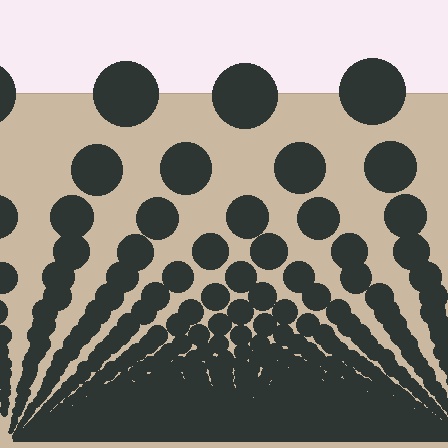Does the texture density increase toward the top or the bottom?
Density increases toward the bottom.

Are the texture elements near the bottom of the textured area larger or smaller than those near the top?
Smaller. The gradient is inverted — elements near the bottom are smaller and denser.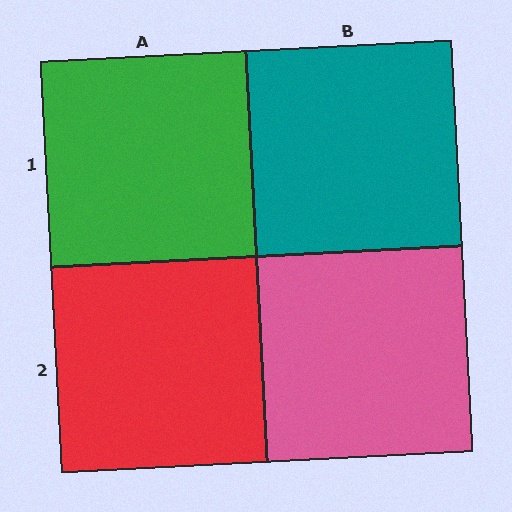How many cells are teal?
1 cell is teal.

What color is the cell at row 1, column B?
Teal.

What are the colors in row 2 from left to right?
Red, pink.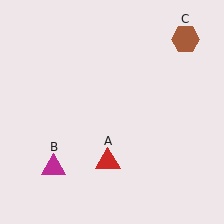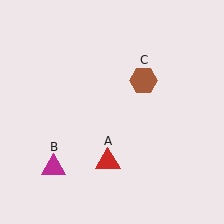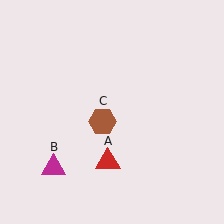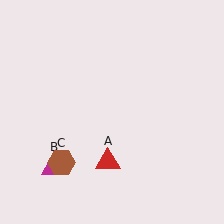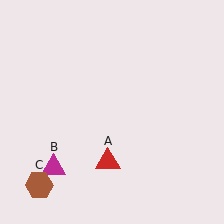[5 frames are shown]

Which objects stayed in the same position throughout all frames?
Red triangle (object A) and magenta triangle (object B) remained stationary.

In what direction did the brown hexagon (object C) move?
The brown hexagon (object C) moved down and to the left.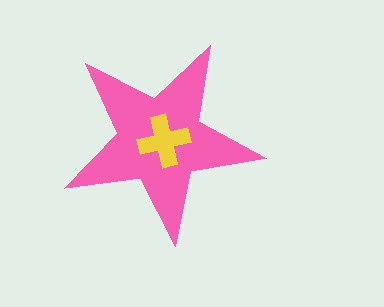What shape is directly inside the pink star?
The yellow cross.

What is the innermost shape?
The yellow cross.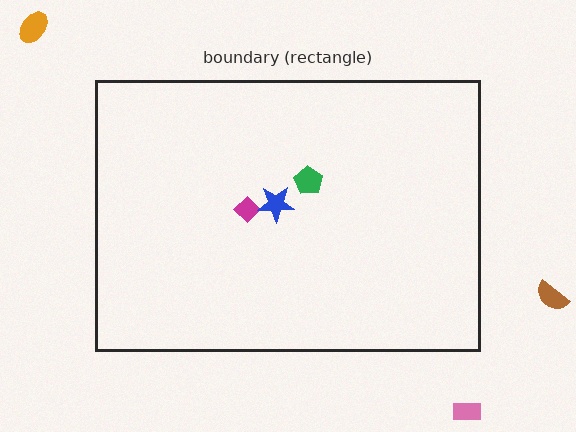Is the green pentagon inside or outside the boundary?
Inside.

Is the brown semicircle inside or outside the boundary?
Outside.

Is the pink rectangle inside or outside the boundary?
Outside.